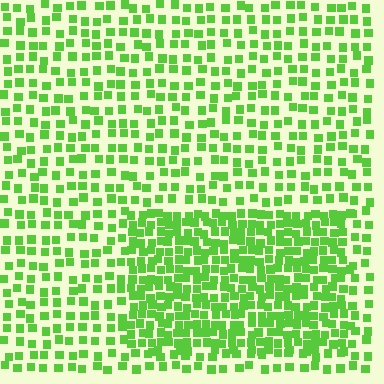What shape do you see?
I see a rectangle.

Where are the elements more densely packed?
The elements are more densely packed inside the rectangle boundary.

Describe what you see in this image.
The image contains small lime elements arranged at two different densities. A rectangle-shaped region is visible where the elements are more densely packed than the surrounding area.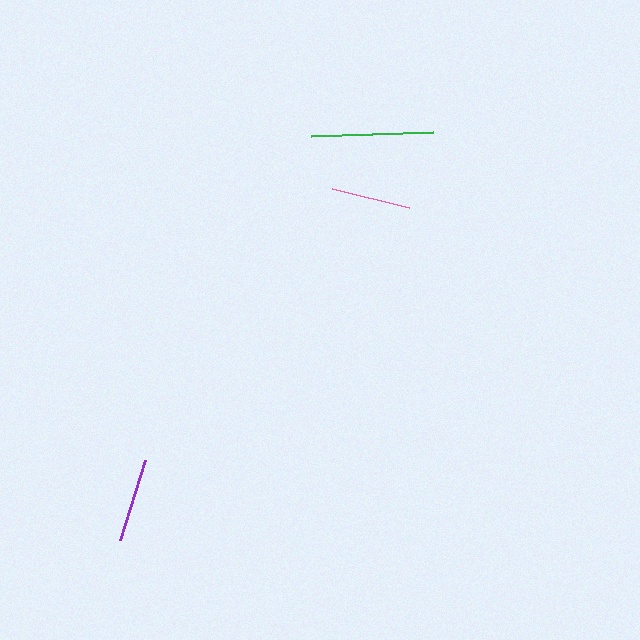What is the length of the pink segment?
The pink segment is approximately 79 pixels long.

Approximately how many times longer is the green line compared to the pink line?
The green line is approximately 1.5 times the length of the pink line.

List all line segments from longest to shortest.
From longest to shortest: green, purple, pink.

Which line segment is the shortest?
The pink line is the shortest at approximately 79 pixels.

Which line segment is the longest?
The green line is the longest at approximately 121 pixels.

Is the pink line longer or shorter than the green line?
The green line is longer than the pink line.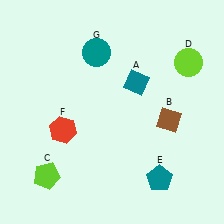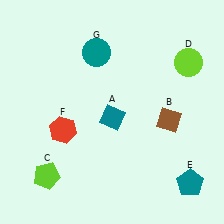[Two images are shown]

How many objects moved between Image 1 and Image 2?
2 objects moved between the two images.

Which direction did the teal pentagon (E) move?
The teal pentagon (E) moved right.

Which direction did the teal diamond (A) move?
The teal diamond (A) moved down.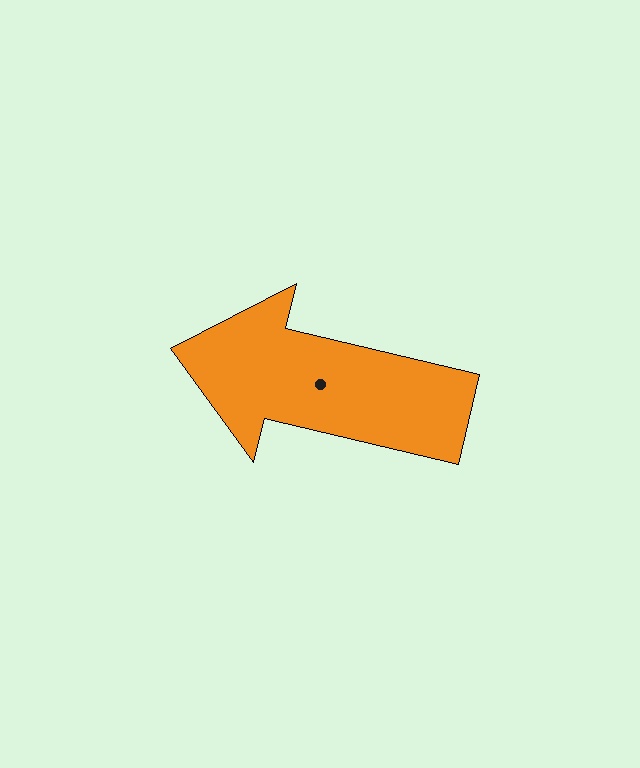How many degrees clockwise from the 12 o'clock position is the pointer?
Approximately 283 degrees.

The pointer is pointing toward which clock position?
Roughly 9 o'clock.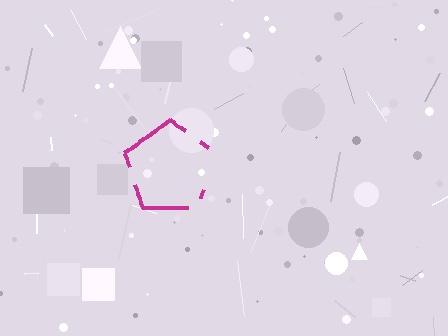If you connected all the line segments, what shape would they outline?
They would outline a pentagon.